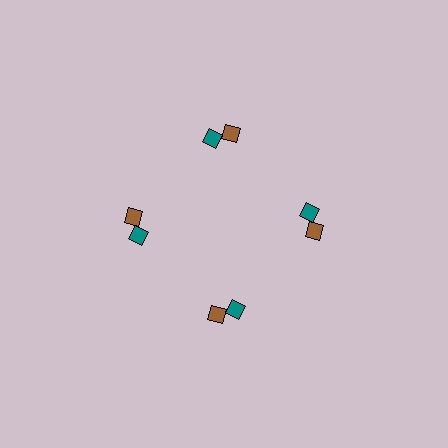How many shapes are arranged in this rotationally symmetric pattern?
There are 8 shapes, arranged in 4 groups of 2.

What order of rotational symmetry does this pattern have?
This pattern has 4-fold rotational symmetry.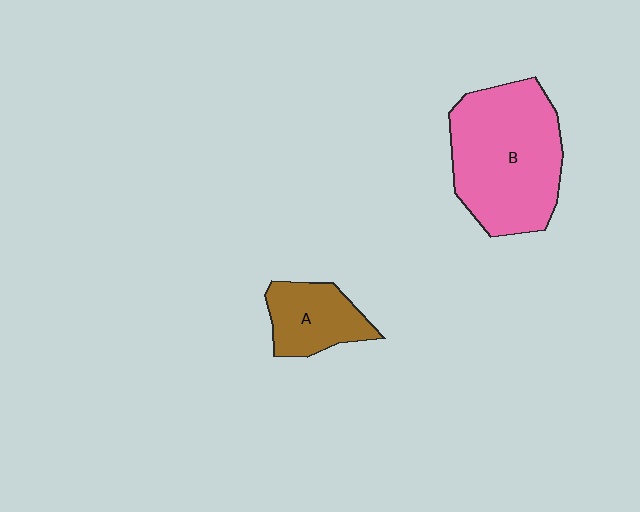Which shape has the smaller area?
Shape A (brown).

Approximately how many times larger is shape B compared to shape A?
Approximately 2.3 times.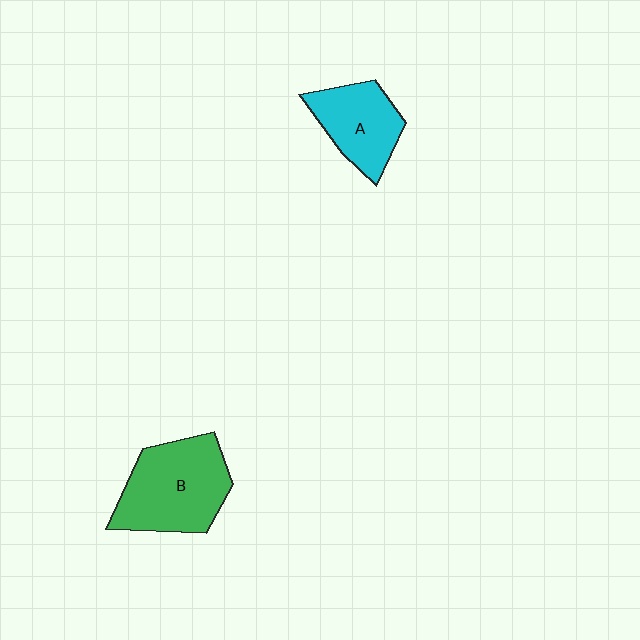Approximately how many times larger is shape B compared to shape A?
Approximately 1.5 times.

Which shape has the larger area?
Shape B (green).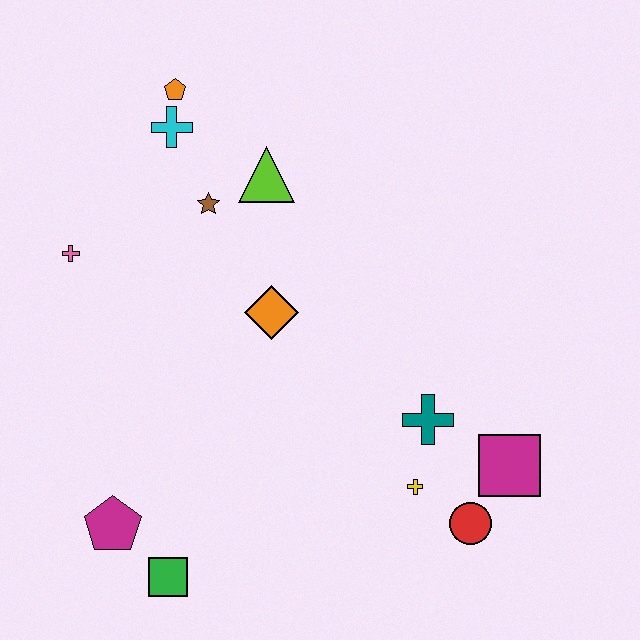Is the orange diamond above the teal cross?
Yes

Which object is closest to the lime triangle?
The brown star is closest to the lime triangle.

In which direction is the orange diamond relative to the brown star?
The orange diamond is below the brown star.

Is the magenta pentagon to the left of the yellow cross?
Yes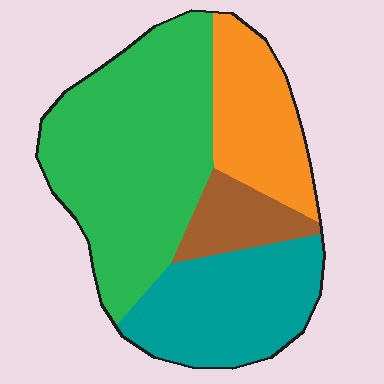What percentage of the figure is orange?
Orange takes up about one fifth (1/5) of the figure.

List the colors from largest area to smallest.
From largest to smallest: green, teal, orange, brown.